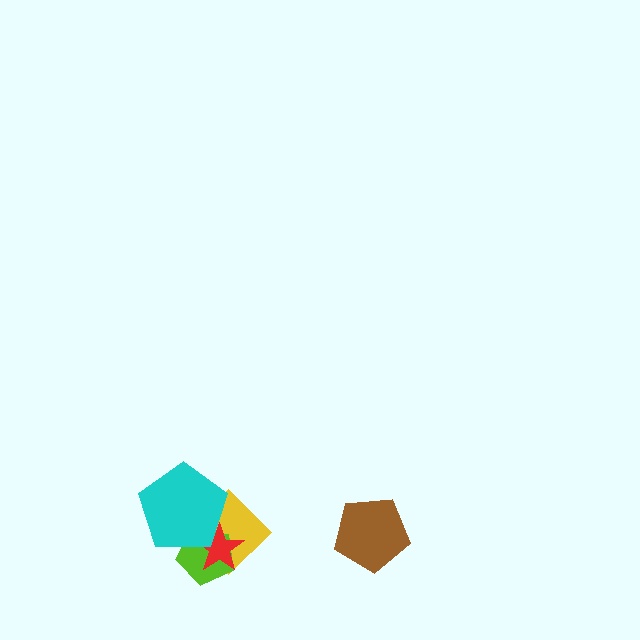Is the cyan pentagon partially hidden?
No, no other shape covers it.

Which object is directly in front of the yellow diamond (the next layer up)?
The lime pentagon is directly in front of the yellow diamond.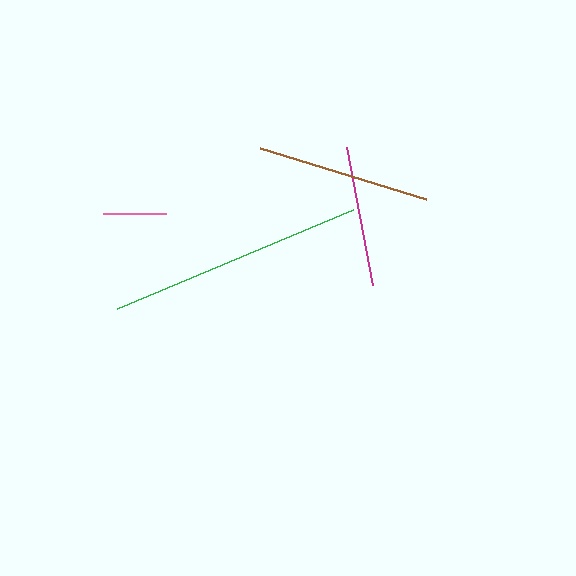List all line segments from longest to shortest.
From longest to shortest: green, brown, magenta, pink.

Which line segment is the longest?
The green line is the longest at approximately 256 pixels.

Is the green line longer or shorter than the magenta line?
The green line is longer than the magenta line.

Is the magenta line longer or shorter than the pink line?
The magenta line is longer than the pink line.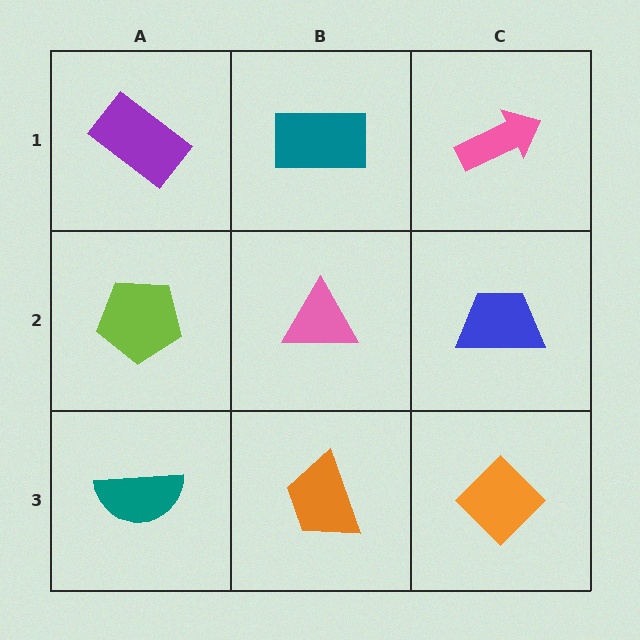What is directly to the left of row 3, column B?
A teal semicircle.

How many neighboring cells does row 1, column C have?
2.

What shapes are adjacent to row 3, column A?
A lime pentagon (row 2, column A), an orange trapezoid (row 3, column B).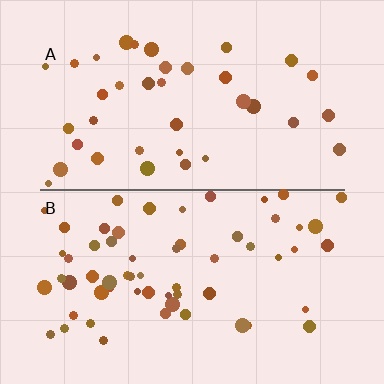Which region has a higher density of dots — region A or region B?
B (the bottom).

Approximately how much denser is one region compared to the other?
Approximately 1.6× — region B over region A.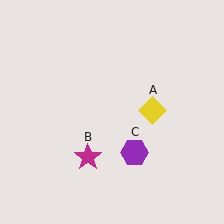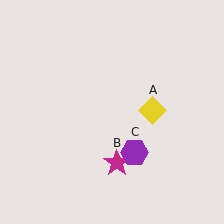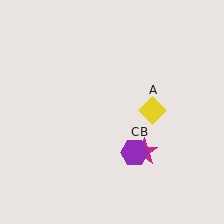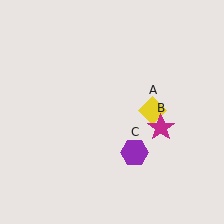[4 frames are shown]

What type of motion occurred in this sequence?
The magenta star (object B) rotated counterclockwise around the center of the scene.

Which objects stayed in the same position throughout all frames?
Yellow diamond (object A) and purple hexagon (object C) remained stationary.